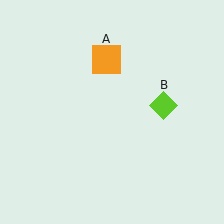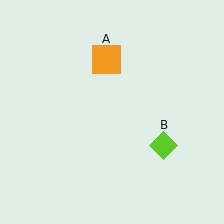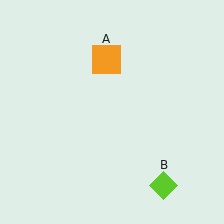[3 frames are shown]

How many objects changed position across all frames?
1 object changed position: lime diamond (object B).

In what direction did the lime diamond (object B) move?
The lime diamond (object B) moved down.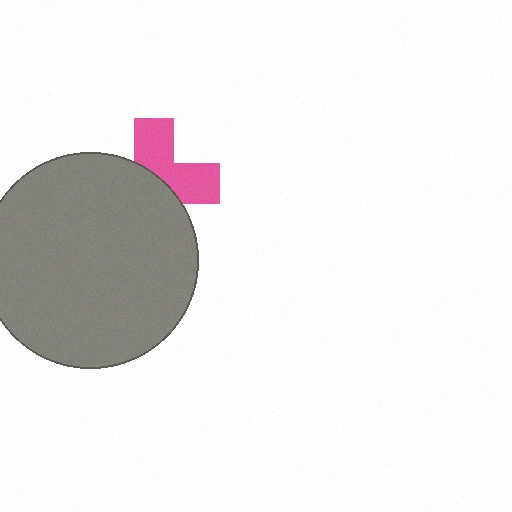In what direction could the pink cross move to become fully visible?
The pink cross could move toward the upper-right. That would shift it out from behind the gray circle entirely.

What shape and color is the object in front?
The object in front is a gray circle.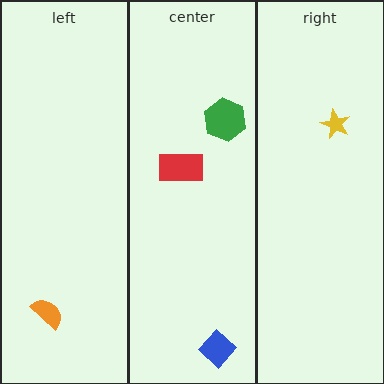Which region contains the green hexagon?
The center region.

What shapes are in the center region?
The blue diamond, the green hexagon, the red rectangle.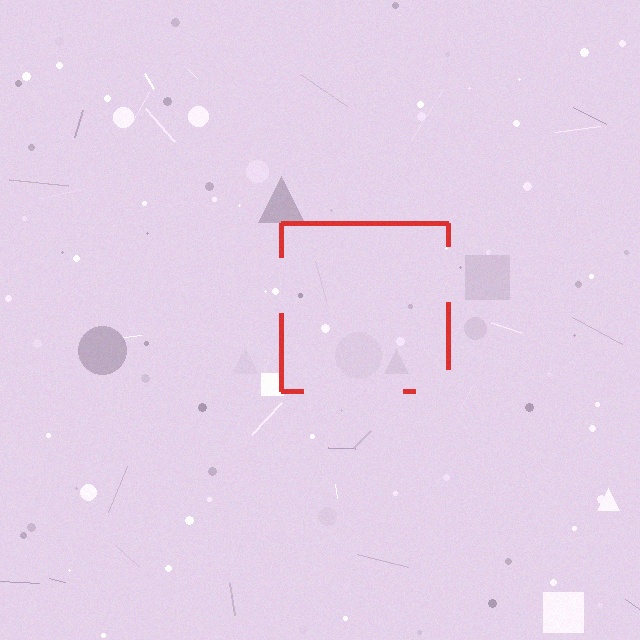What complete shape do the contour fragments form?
The contour fragments form a square.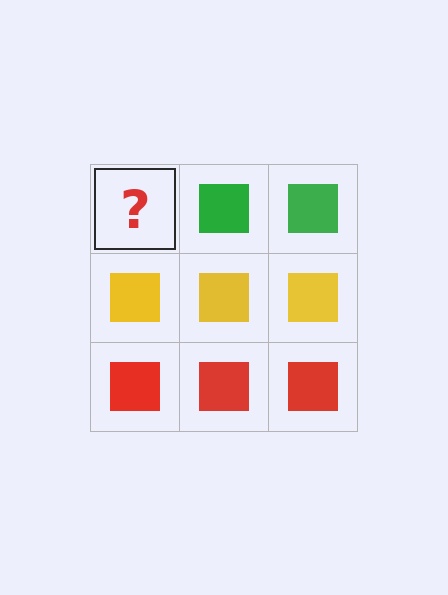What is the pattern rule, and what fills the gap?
The rule is that each row has a consistent color. The gap should be filled with a green square.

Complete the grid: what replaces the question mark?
The question mark should be replaced with a green square.